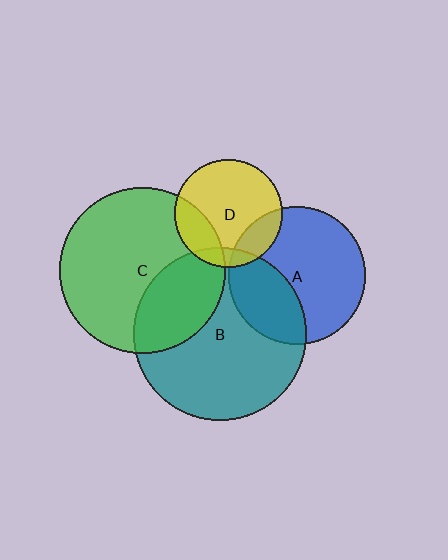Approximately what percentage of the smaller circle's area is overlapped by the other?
Approximately 30%.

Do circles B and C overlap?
Yes.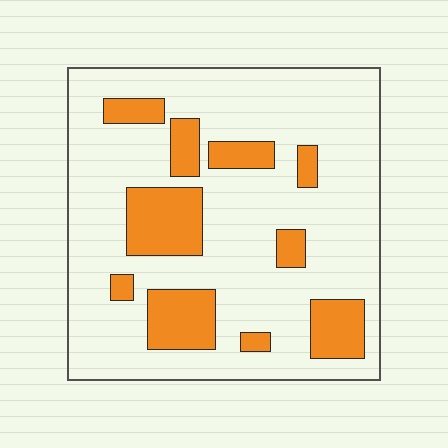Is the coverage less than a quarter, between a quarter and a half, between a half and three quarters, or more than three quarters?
Less than a quarter.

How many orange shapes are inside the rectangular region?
10.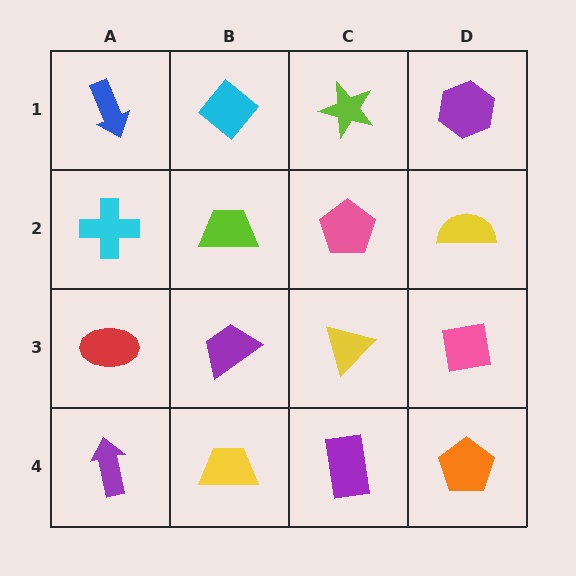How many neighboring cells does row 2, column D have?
3.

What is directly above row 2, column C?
A lime star.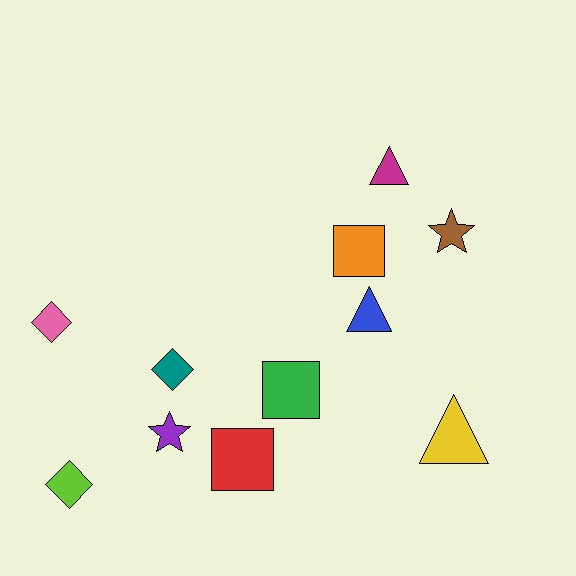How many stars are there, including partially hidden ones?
There are 2 stars.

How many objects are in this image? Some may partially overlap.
There are 11 objects.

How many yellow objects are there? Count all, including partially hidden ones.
There is 1 yellow object.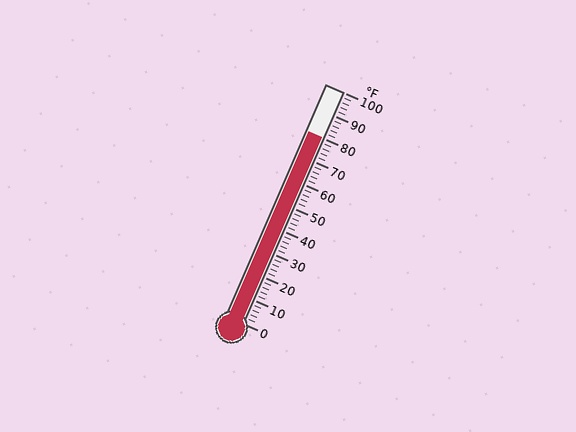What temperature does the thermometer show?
The thermometer shows approximately 80°F.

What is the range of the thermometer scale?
The thermometer scale ranges from 0°F to 100°F.